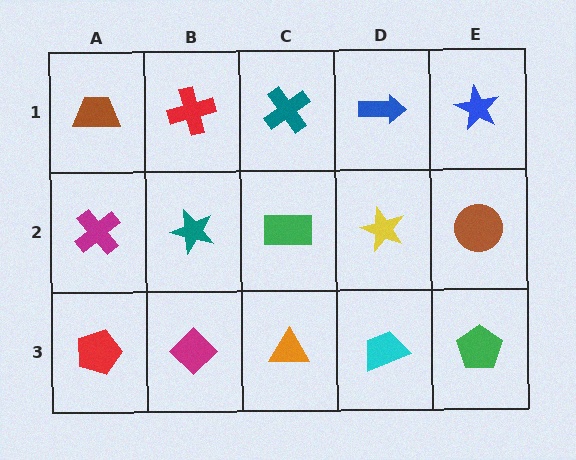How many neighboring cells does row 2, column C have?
4.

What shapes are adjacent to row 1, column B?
A teal star (row 2, column B), a brown trapezoid (row 1, column A), a teal cross (row 1, column C).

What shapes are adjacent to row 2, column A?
A brown trapezoid (row 1, column A), a red pentagon (row 3, column A), a teal star (row 2, column B).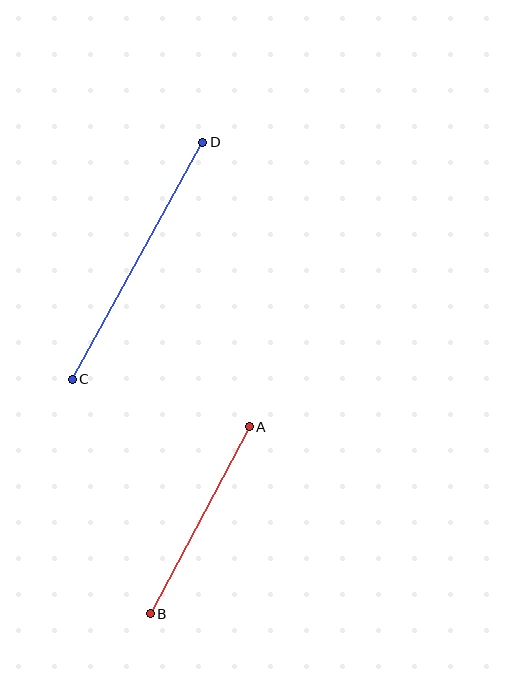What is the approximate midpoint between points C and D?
The midpoint is at approximately (137, 261) pixels.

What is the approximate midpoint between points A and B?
The midpoint is at approximately (200, 520) pixels.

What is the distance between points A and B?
The distance is approximately 211 pixels.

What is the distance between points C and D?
The distance is approximately 271 pixels.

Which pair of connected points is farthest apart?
Points C and D are farthest apart.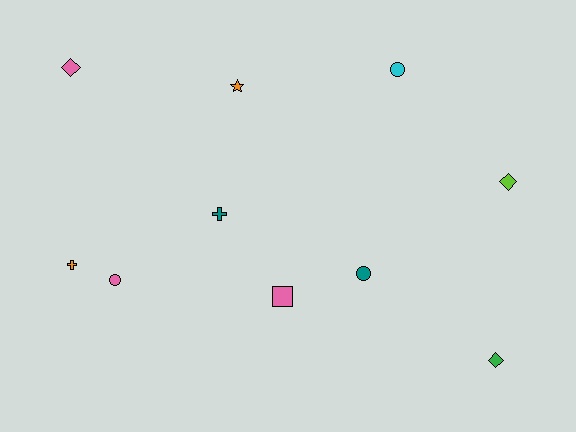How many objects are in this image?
There are 10 objects.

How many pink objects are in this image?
There are 3 pink objects.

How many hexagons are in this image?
There are no hexagons.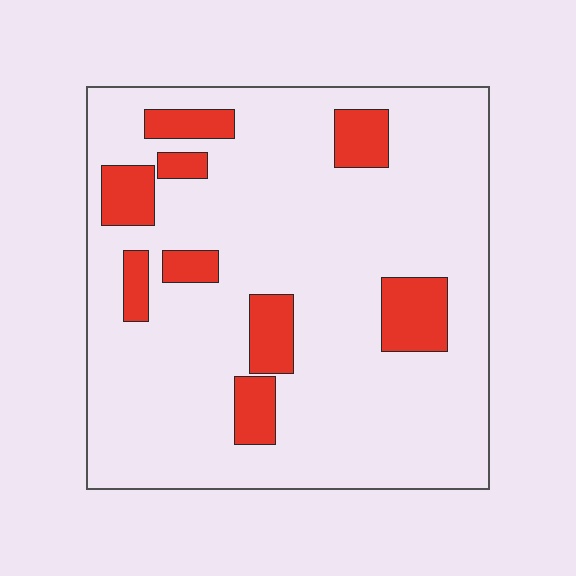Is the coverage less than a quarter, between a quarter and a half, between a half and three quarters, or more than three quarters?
Less than a quarter.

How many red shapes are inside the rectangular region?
9.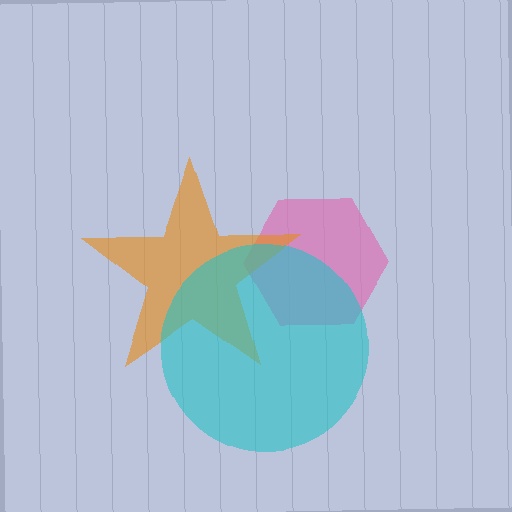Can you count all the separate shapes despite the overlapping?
Yes, there are 3 separate shapes.